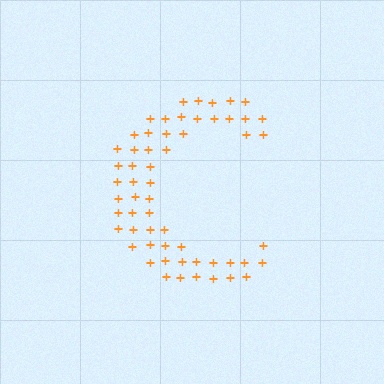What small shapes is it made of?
It is made of small plus signs.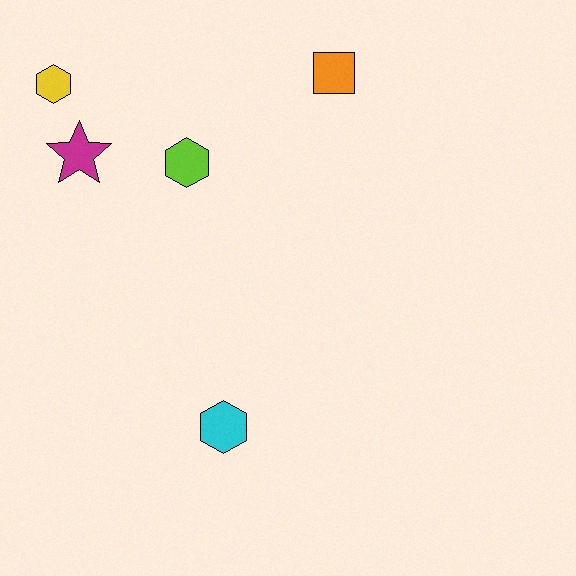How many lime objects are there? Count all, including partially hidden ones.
There is 1 lime object.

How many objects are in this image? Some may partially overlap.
There are 5 objects.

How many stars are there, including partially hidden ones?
There is 1 star.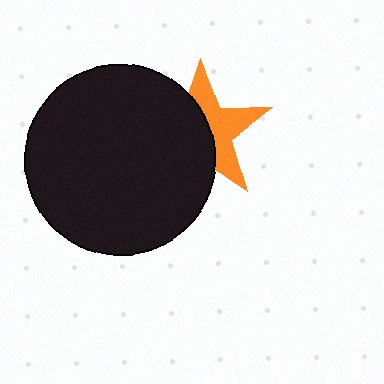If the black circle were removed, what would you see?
You would see the complete orange star.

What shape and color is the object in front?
The object in front is a black circle.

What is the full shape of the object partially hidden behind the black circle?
The partially hidden object is an orange star.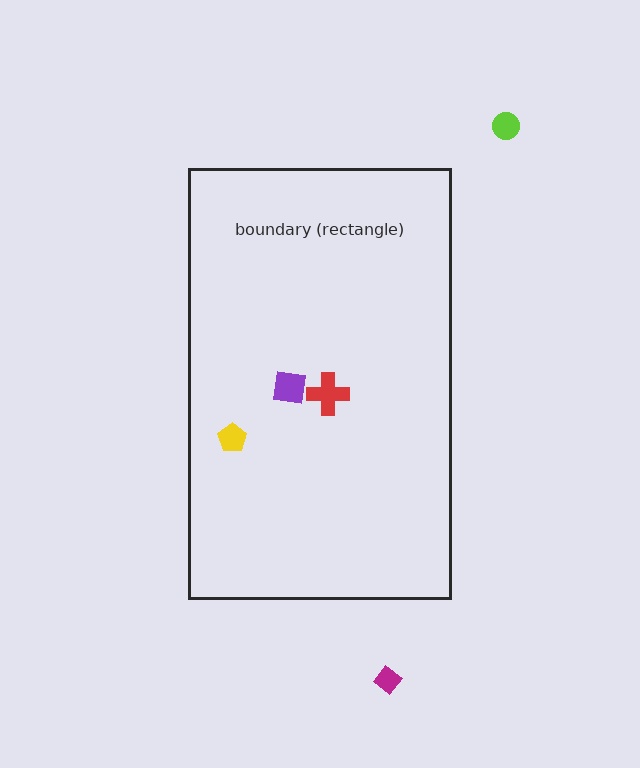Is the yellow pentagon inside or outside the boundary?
Inside.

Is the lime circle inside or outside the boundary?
Outside.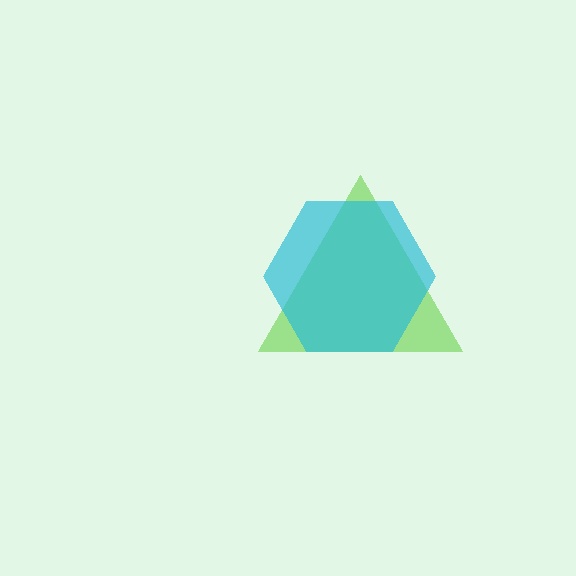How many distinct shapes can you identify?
There are 2 distinct shapes: a lime triangle, a cyan hexagon.